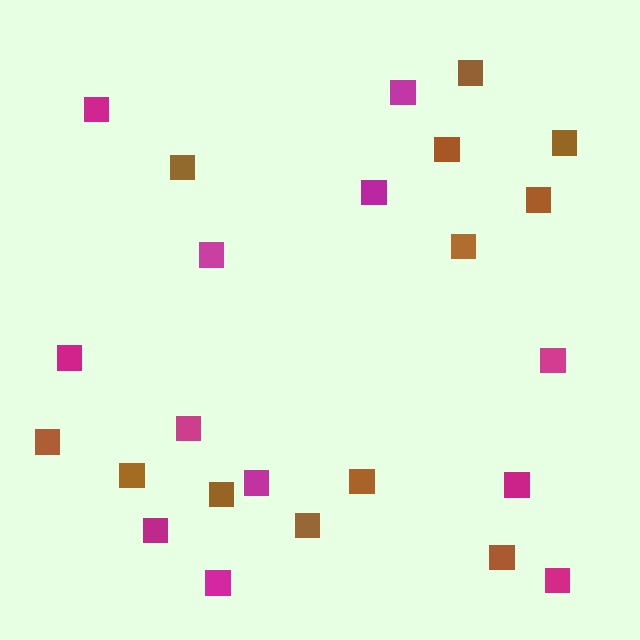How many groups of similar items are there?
There are 2 groups: one group of brown squares (12) and one group of magenta squares (12).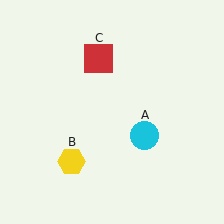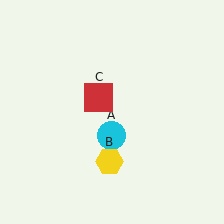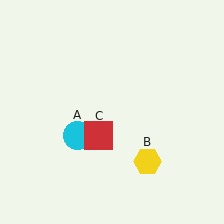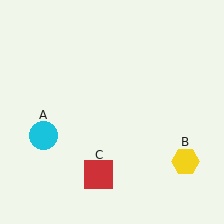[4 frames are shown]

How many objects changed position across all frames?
3 objects changed position: cyan circle (object A), yellow hexagon (object B), red square (object C).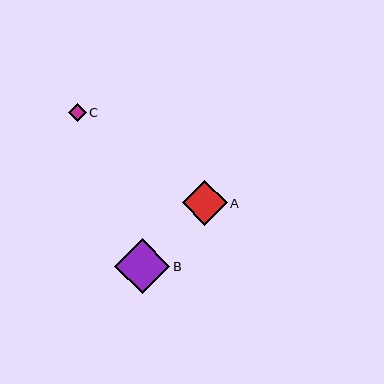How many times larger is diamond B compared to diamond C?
Diamond B is approximately 3.0 times the size of diamond C.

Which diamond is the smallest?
Diamond C is the smallest with a size of approximately 18 pixels.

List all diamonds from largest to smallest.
From largest to smallest: B, A, C.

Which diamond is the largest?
Diamond B is the largest with a size of approximately 55 pixels.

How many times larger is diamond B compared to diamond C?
Diamond B is approximately 3.0 times the size of diamond C.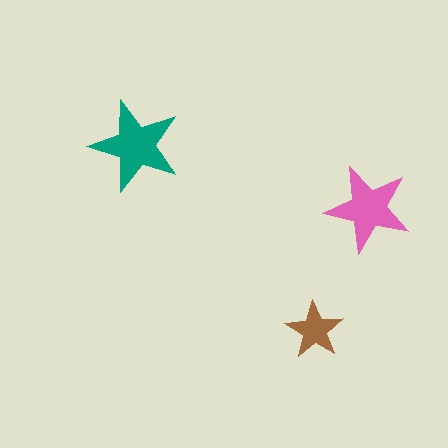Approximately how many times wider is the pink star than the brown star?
About 1.5 times wider.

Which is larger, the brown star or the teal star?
The teal one.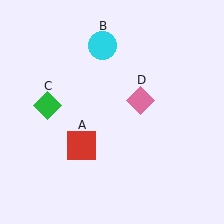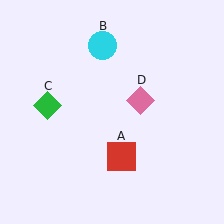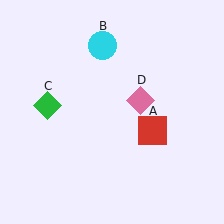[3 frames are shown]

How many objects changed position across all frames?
1 object changed position: red square (object A).